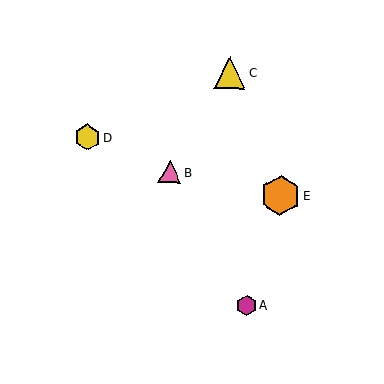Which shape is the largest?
The orange hexagon (labeled E) is the largest.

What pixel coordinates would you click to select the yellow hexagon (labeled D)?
Click at (87, 137) to select the yellow hexagon D.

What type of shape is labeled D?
Shape D is a yellow hexagon.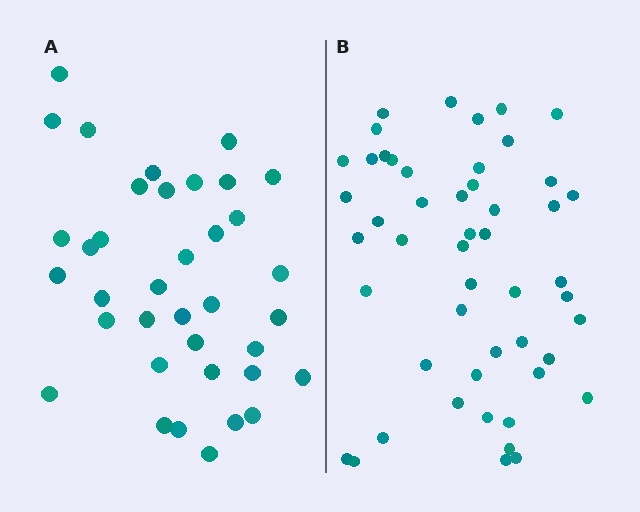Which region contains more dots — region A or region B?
Region B (the right region) has more dots.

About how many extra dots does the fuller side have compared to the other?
Region B has approximately 15 more dots than region A.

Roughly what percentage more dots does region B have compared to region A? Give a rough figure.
About 35% more.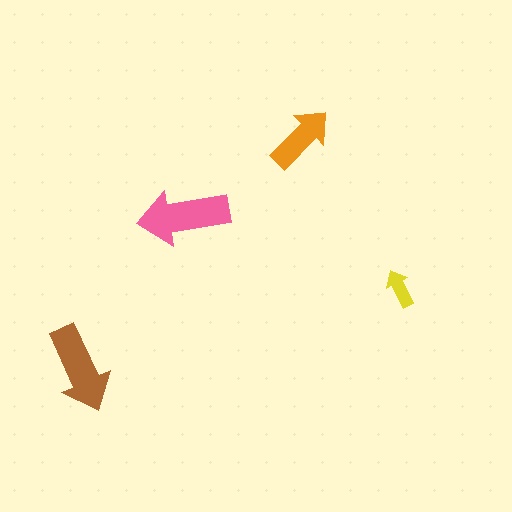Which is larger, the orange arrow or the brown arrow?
The brown one.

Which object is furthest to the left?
The brown arrow is leftmost.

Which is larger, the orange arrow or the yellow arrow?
The orange one.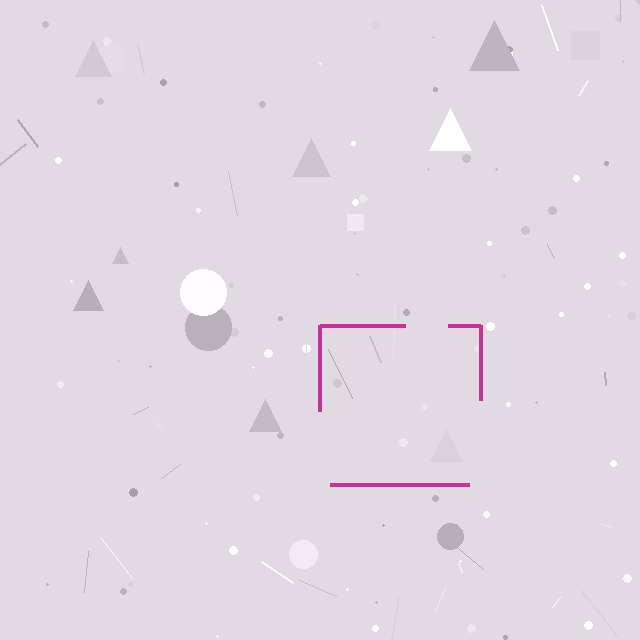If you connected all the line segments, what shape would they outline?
They would outline a square.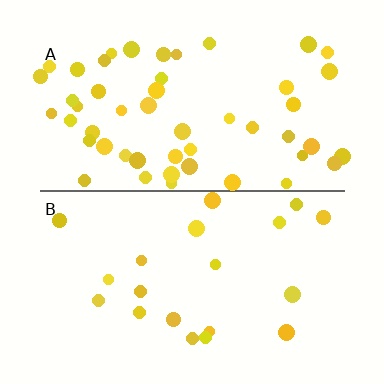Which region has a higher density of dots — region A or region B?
A (the top).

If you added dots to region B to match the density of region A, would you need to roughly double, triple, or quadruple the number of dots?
Approximately triple.